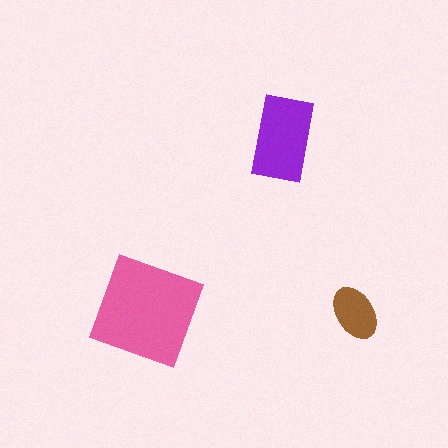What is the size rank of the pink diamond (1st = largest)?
1st.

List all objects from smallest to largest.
The brown ellipse, the purple rectangle, the pink diamond.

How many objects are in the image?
There are 3 objects in the image.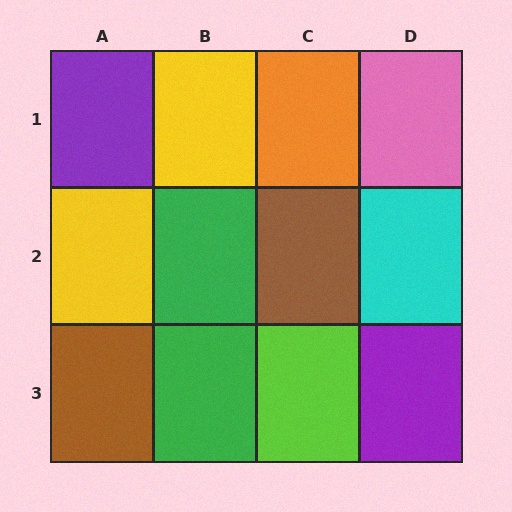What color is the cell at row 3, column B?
Green.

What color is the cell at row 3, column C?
Lime.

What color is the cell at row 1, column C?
Orange.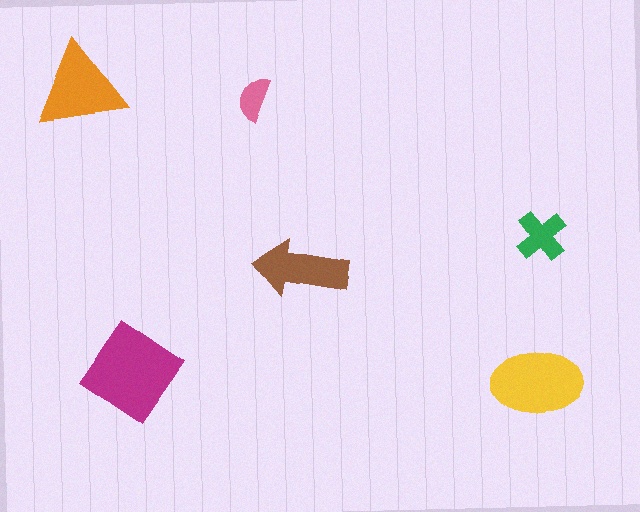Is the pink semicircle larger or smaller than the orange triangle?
Smaller.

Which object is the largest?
The magenta diamond.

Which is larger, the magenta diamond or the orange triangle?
The magenta diamond.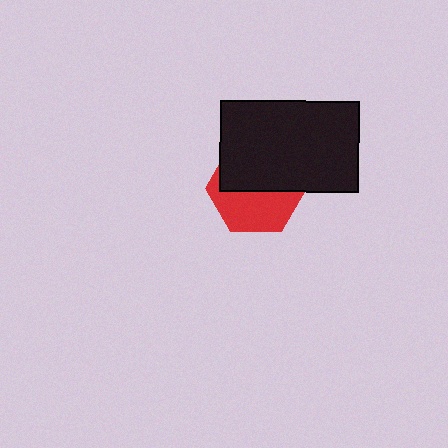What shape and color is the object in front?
The object in front is a black rectangle.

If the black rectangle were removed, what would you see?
You would see the complete red hexagon.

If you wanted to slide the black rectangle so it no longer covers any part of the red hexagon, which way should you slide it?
Slide it up — that is the most direct way to separate the two shapes.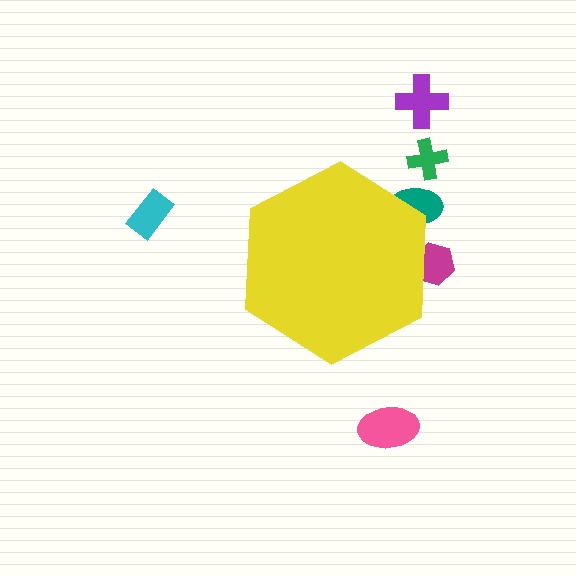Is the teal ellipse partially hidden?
Yes, the teal ellipse is partially hidden behind the yellow hexagon.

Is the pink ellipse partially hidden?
No, the pink ellipse is fully visible.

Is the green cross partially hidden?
No, the green cross is fully visible.